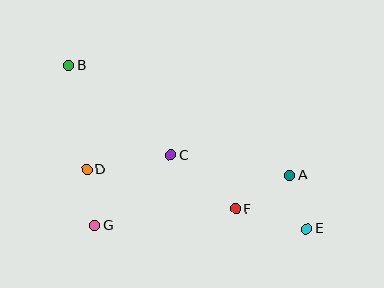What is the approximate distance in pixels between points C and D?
The distance between C and D is approximately 86 pixels.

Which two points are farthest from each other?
Points B and E are farthest from each other.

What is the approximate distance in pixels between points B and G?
The distance between B and G is approximately 162 pixels.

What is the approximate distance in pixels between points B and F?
The distance between B and F is approximately 220 pixels.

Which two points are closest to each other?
Points A and E are closest to each other.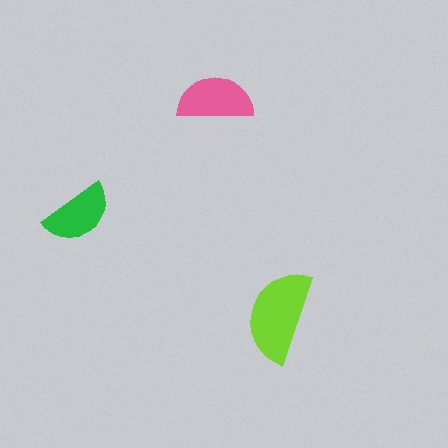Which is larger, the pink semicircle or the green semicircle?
The pink one.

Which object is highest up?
The pink semicircle is topmost.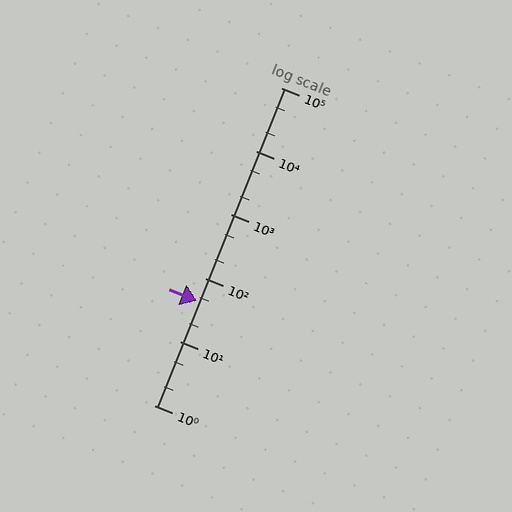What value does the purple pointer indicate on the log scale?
The pointer indicates approximately 44.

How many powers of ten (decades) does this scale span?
The scale spans 5 decades, from 1 to 100000.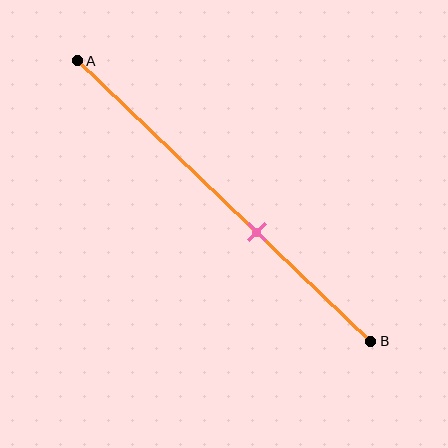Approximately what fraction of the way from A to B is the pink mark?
The pink mark is approximately 60% of the way from A to B.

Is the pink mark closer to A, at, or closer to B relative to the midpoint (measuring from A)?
The pink mark is closer to point B than the midpoint of segment AB.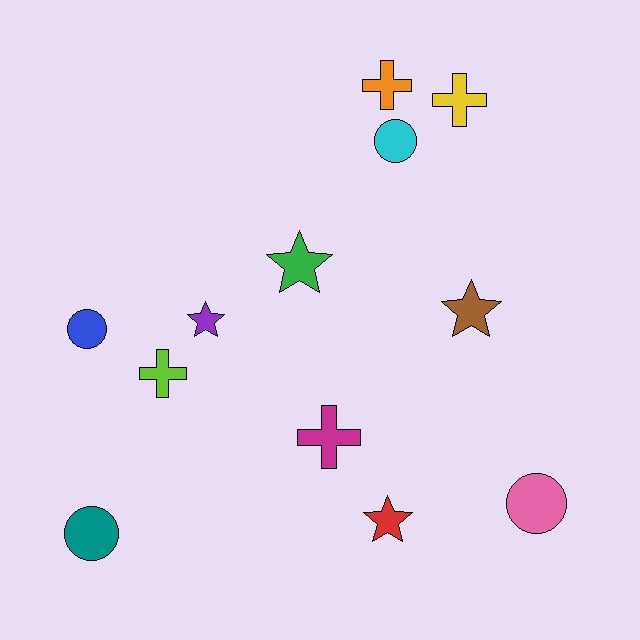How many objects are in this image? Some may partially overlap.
There are 12 objects.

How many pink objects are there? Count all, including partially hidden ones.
There is 1 pink object.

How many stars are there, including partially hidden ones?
There are 4 stars.